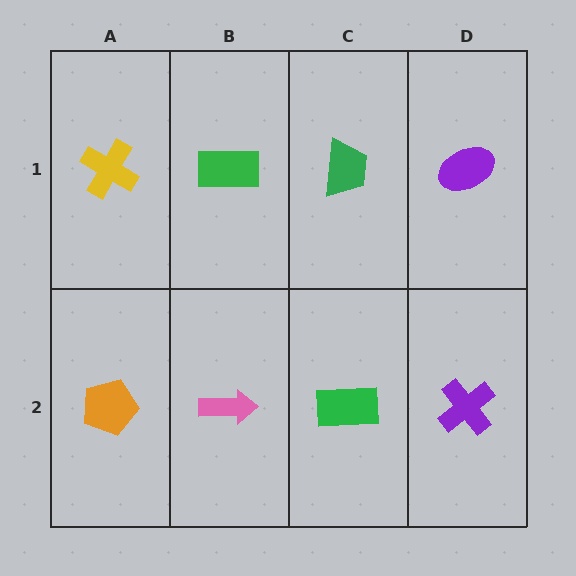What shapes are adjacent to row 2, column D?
A purple ellipse (row 1, column D), a green rectangle (row 2, column C).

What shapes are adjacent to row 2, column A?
A yellow cross (row 1, column A), a pink arrow (row 2, column B).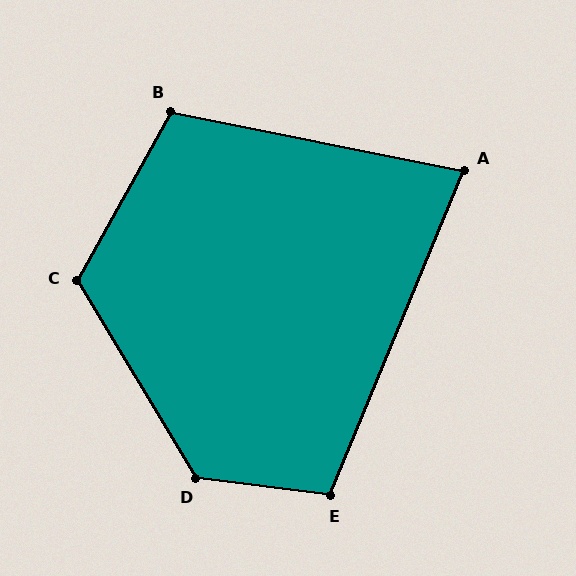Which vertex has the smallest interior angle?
A, at approximately 79 degrees.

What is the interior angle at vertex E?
Approximately 105 degrees (obtuse).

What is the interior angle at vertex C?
Approximately 120 degrees (obtuse).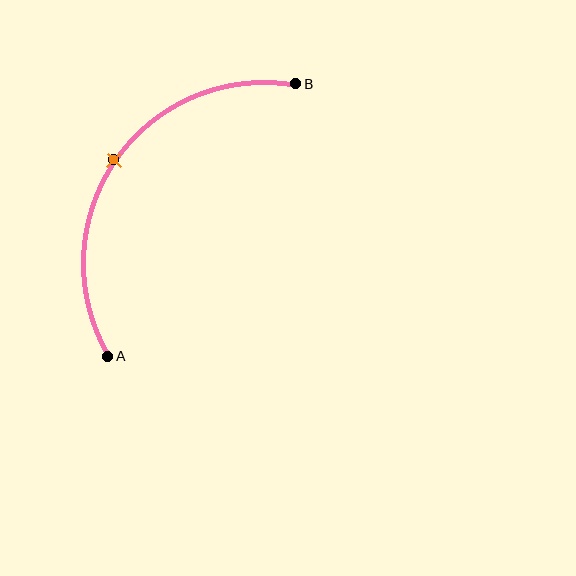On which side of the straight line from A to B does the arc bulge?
The arc bulges above and to the left of the straight line connecting A and B.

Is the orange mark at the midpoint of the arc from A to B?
Yes. The orange mark lies on the arc at equal arc-length from both A and B — it is the arc midpoint.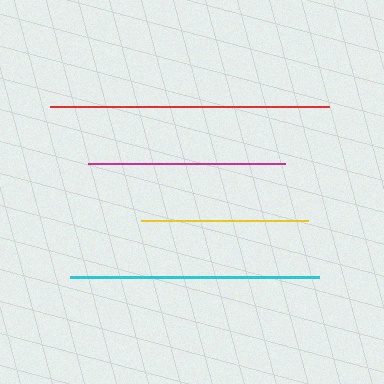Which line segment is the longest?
The red line is the longest at approximately 280 pixels.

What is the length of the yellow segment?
The yellow segment is approximately 167 pixels long.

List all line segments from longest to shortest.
From longest to shortest: red, cyan, magenta, yellow.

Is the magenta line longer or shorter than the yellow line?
The magenta line is longer than the yellow line.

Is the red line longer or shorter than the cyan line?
The red line is longer than the cyan line.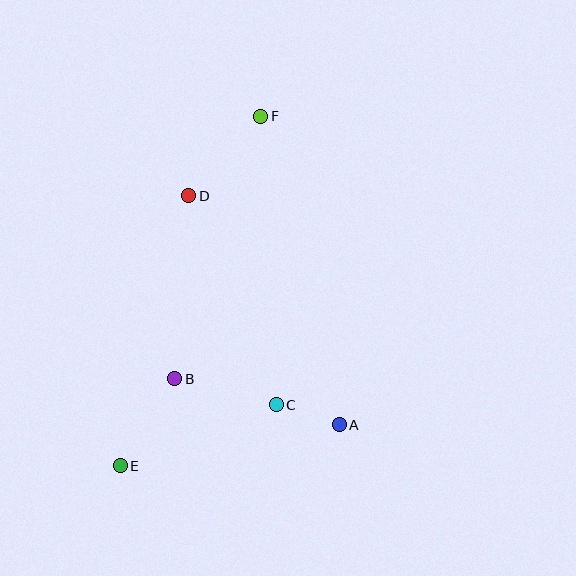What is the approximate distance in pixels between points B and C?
The distance between B and C is approximately 105 pixels.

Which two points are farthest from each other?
Points E and F are farthest from each other.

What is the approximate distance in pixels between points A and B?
The distance between A and B is approximately 171 pixels.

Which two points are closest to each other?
Points A and C are closest to each other.